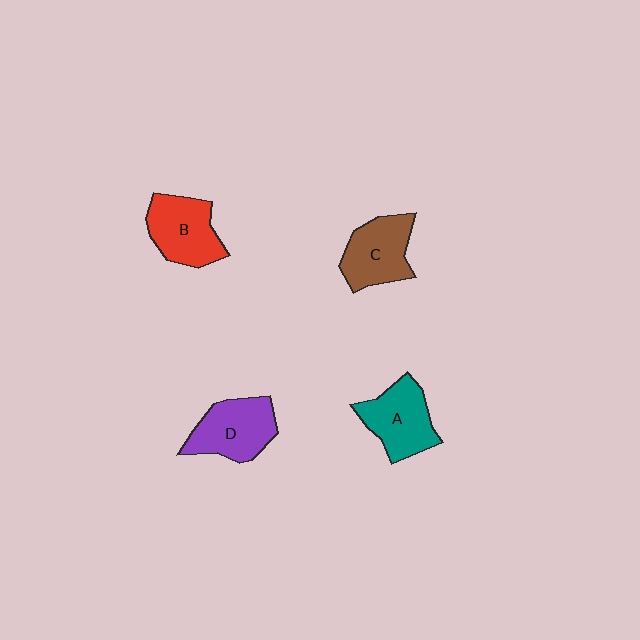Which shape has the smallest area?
Shape C (brown).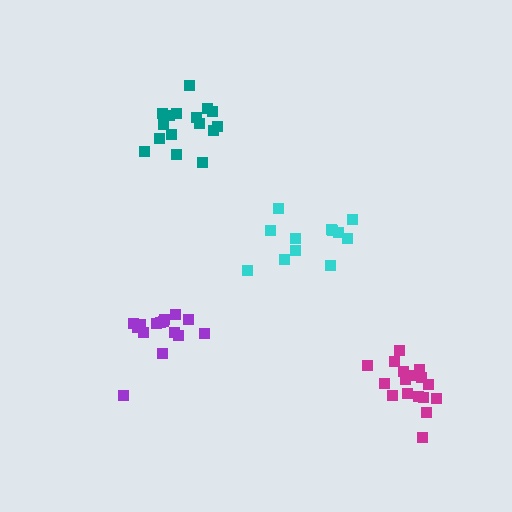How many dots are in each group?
Group 1: 17 dots, Group 2: 16 dots, Group 3: 12 dots, Group 4: 16 dots (61 total).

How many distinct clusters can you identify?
There are 4 distinct clusters.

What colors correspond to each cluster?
The clusters are colored: magenta, purple, cyan, teal.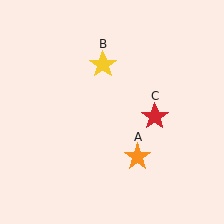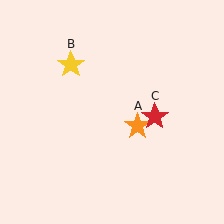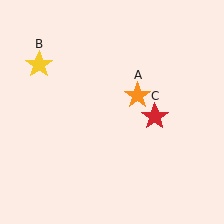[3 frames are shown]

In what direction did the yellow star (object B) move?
The yellow star (object B) moved left.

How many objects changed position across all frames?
2 objects changed position: orange star (object A), yellow star (object B).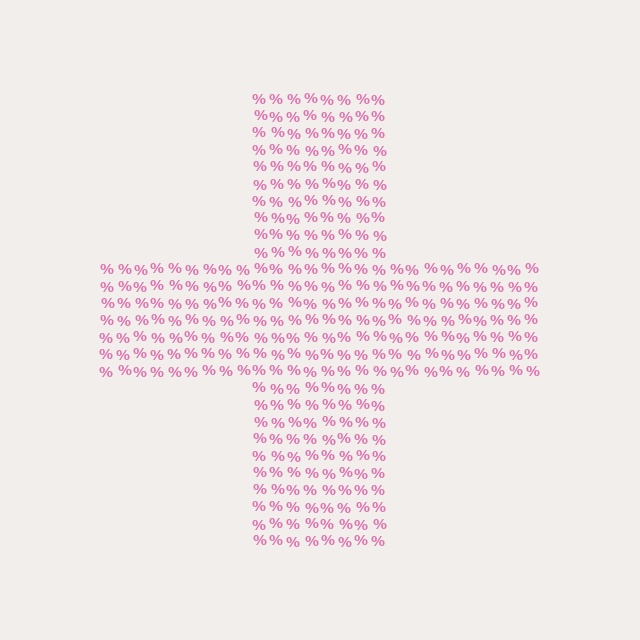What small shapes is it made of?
It is made of small percent signs.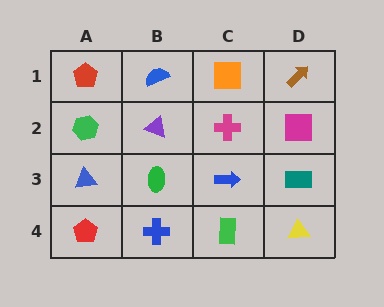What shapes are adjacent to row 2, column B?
A blue semicircle (row 1, column B), a green ellipse (row 3, column B), a green hexagon (row 2, column A), a magenta cross (row 2, column C).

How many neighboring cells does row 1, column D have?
2.